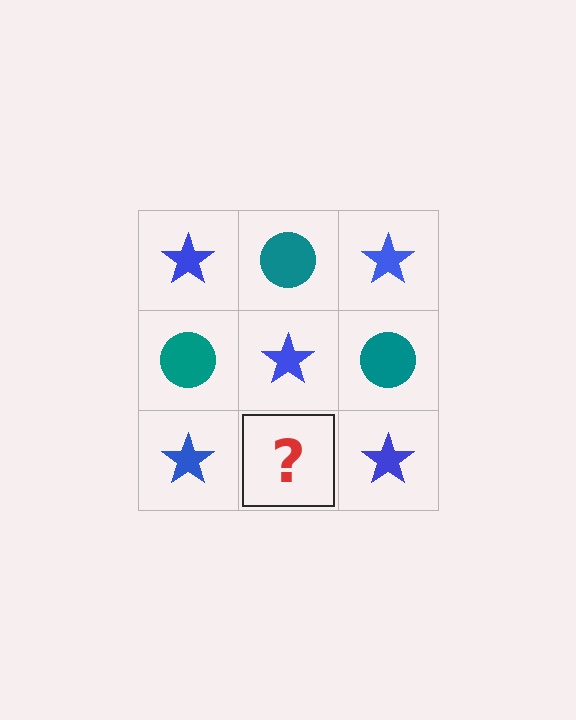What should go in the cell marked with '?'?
The missing cell should contain a teal circle.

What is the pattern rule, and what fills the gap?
The rule is that it alternates blue star and teal circle in a checkerboard pattern. The gap should be filled with a teal circle.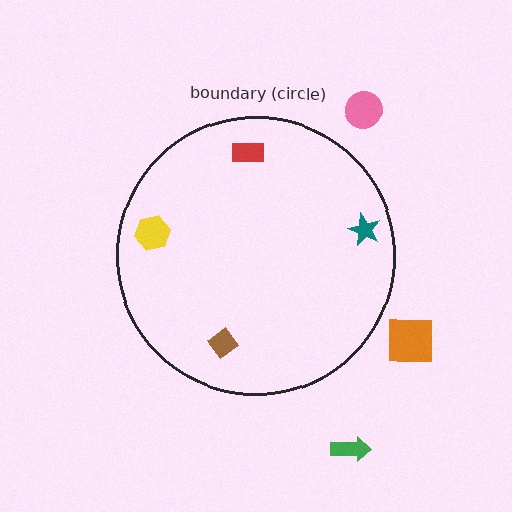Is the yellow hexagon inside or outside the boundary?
Inside.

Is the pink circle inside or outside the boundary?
Outside.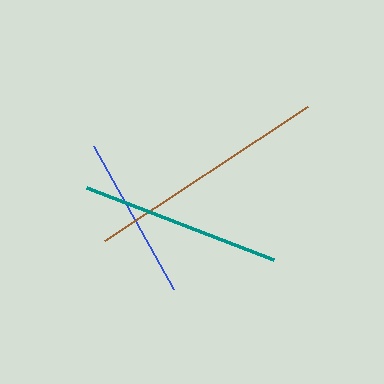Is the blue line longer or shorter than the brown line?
The brown line is longer than the blue line.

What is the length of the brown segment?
The brown segment is approximately 243 pixels long.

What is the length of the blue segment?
The blue segment is approximately 164 pixels long.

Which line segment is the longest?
The brown line is the longest at approximately 243 pixels.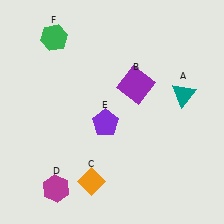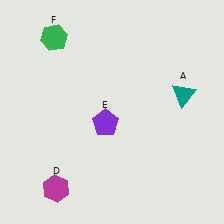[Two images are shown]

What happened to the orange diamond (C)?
The orange diamond (C) was removed in Image 2. It was in the bottom-left area of Image 1.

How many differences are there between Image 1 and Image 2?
There are 2 differences between the two images.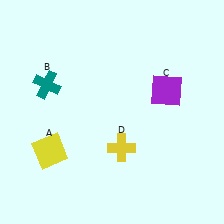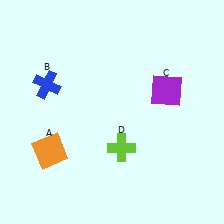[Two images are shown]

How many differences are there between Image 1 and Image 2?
There are 3 differences between the two images.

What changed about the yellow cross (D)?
In Image 1, D is yellow. In Image 2, it changed to lime.